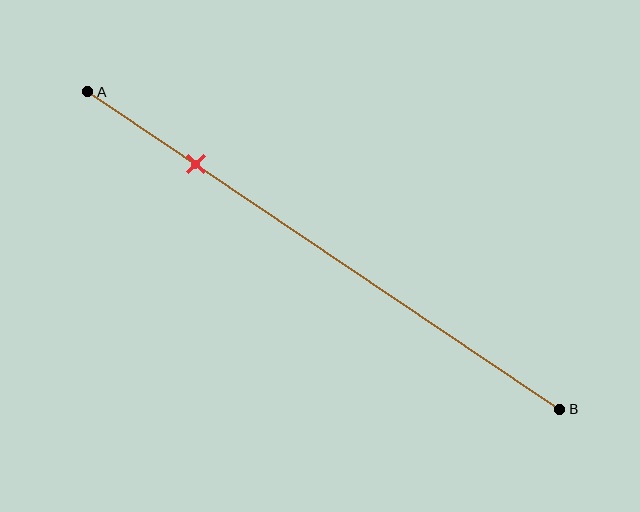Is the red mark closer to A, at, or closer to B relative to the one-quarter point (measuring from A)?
The red mark is approximately at the one-quarter point of segment AB.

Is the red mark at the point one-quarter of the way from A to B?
Yes, the mark is approximately at the one-quarter point.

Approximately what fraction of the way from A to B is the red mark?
The red mark is approximately 25% of the way from A to B.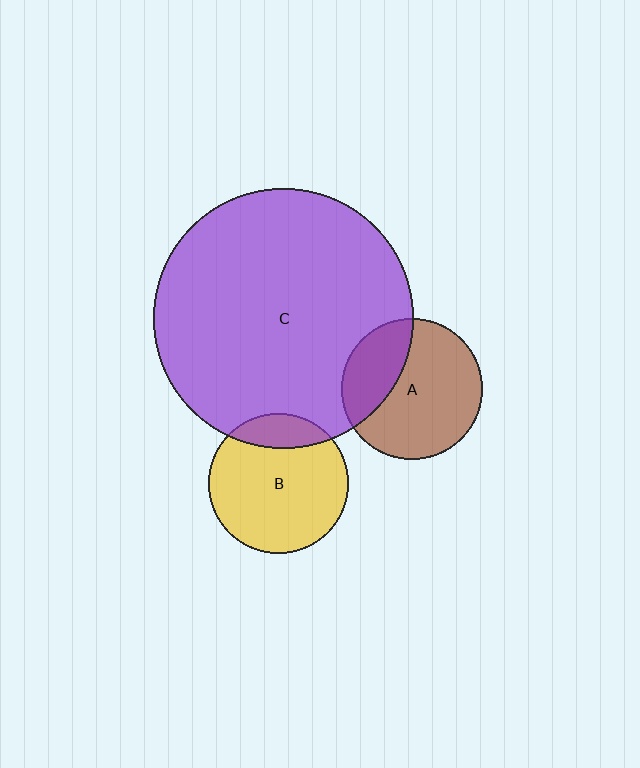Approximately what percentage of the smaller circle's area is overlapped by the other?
Approximately 15%.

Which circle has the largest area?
Circle C (purple).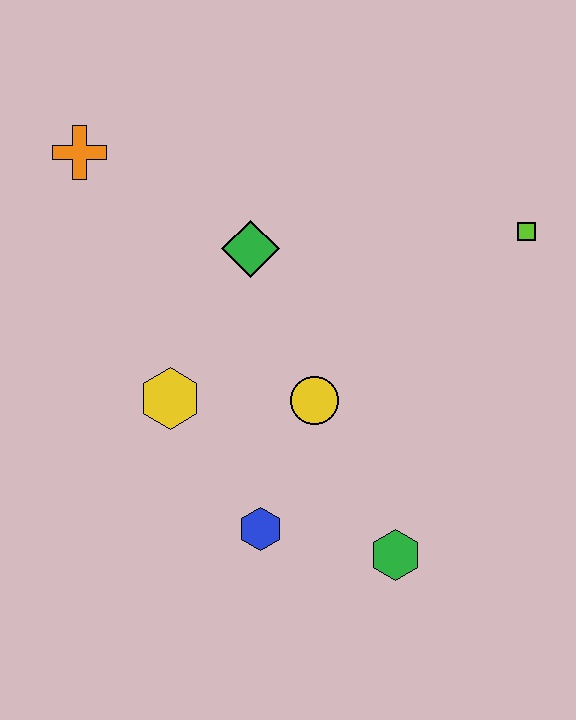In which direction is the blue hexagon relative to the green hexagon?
The blue hexagon is to the left of the green hexagon.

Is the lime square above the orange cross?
No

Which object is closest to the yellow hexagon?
The yellow circle is closest to the yellow hexagon.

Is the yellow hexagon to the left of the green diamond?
Yes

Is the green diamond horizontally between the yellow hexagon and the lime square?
Yes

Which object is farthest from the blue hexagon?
The orange cross is farthest from the blue hexagon.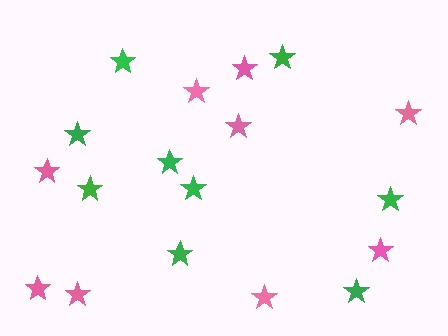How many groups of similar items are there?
There are 2 groups: one group of pink stars (9) and one group of green stars (9).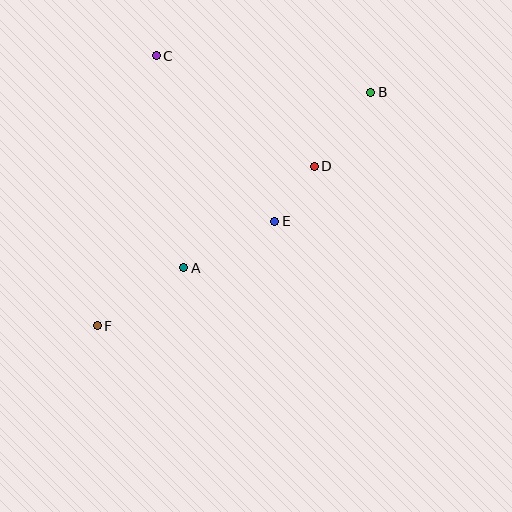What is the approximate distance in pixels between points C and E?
The distance between C and E is approximately 203 pixels.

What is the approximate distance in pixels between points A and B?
The distance between A and B is approximately 256 pixels.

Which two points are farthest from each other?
Points B and F are farthest from each other.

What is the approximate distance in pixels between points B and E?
The distance between B and E is approximately 161 pixels.